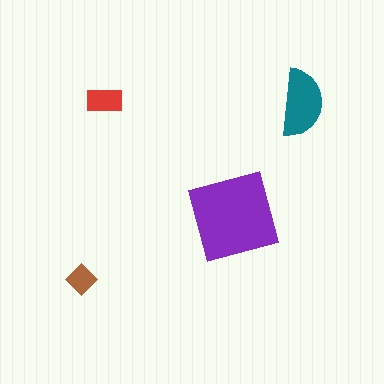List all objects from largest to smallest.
The purple square, the teal semicircle, the red rectangle, the brown diamond.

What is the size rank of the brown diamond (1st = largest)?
4th.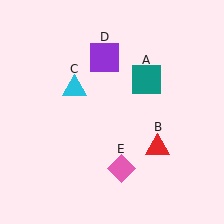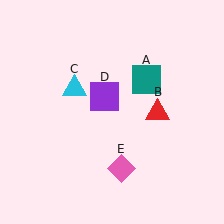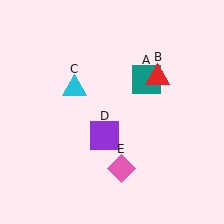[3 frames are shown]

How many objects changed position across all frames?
2 objects changed position: red triangle (object B), purple square (object D).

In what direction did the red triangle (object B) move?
The red triangle (object B) moved up.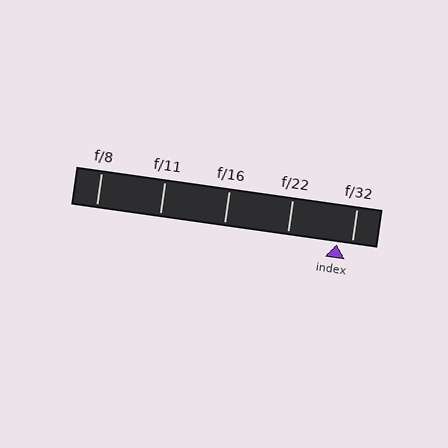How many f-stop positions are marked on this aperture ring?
There are 5 f-stop positions marked.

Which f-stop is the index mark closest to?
The index mark is closest to f/32.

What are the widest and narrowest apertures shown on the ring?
The widest aperture shown is f/8 and the narrowest is f/32.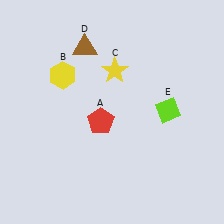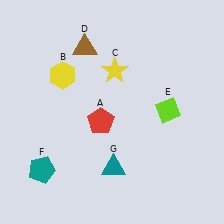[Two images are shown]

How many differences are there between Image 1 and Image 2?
There are 2 differences between the two images.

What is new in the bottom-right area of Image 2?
A teal triangle (G) was added in the bottom-right area of Image 2.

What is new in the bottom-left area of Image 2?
A teal pentagon (F) was added in the bottom-left area of Image 2.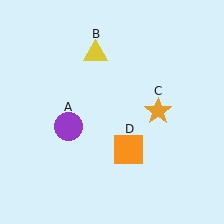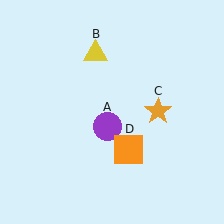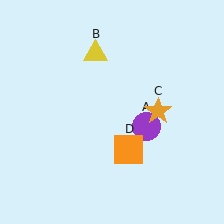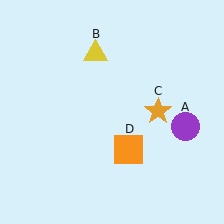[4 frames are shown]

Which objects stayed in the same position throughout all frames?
Yellow triangle (object B) and orange star (object C) and orange square (object D) remained stationary.